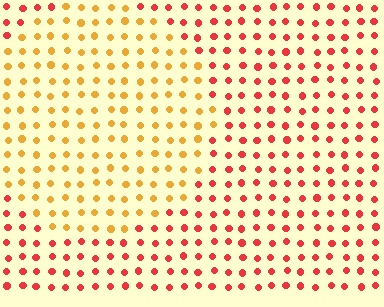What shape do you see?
I see a circle.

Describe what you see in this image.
The image is filled with small red elements in a uniform arrangement. A circle-shaped region is visible where the elements are tinted to a slightly different hue, forming a subtle color boundary.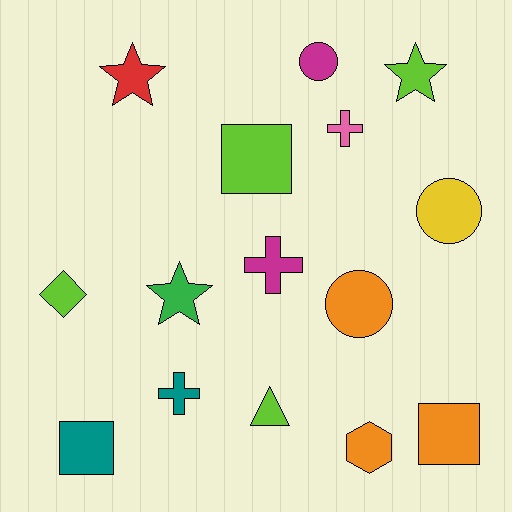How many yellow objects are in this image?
There is 1 yellow object.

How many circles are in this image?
There are 3 circles.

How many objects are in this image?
There are 15 objects.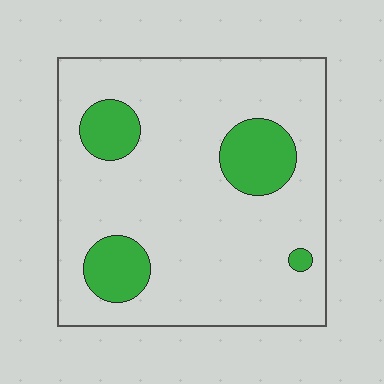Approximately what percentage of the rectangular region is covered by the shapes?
Approximately 15%.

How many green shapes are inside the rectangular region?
4.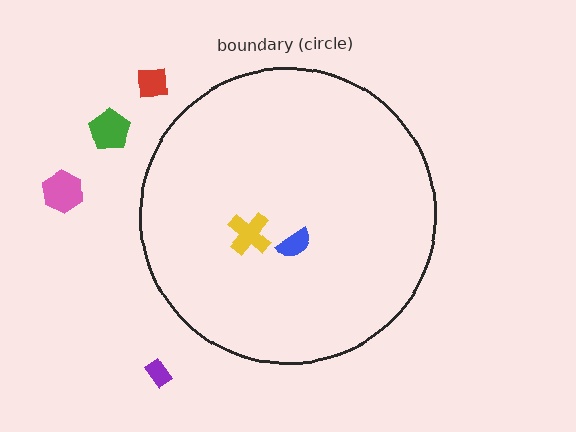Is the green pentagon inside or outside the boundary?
Outside.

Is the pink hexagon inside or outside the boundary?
Outside.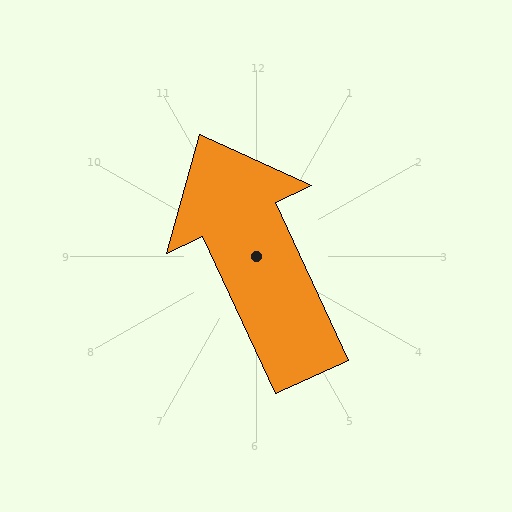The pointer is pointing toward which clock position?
Roughly 11 o'clock.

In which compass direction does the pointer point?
Northwest.